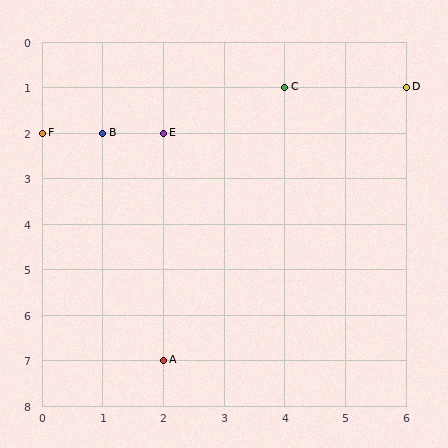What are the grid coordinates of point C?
Point C is at grid coordinates (4, 1).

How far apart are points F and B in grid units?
Points F and B are 1 column apart.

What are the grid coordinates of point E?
Point E is at grid coordinates (2, 2).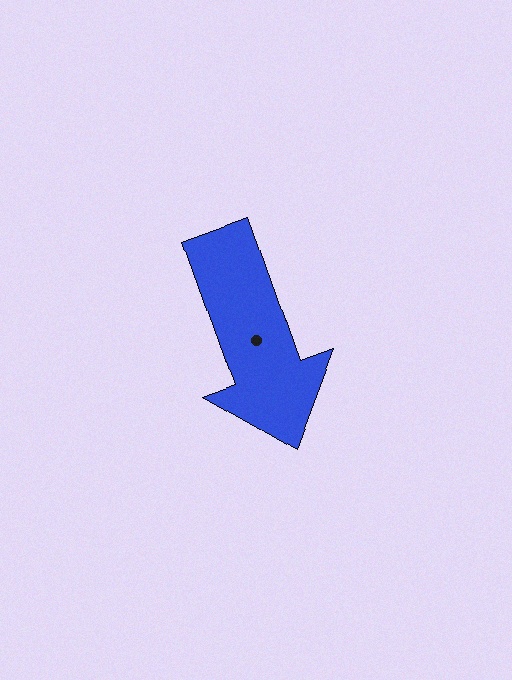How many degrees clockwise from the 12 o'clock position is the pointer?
Approximately 160 degrees.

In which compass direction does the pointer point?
South.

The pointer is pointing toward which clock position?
Roughly 5 o'clock.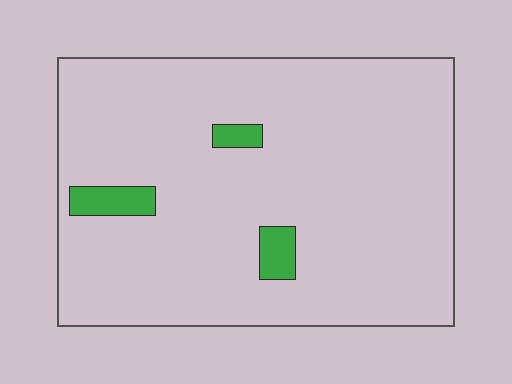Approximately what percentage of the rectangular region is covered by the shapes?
Approximately 5%.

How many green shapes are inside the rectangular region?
3.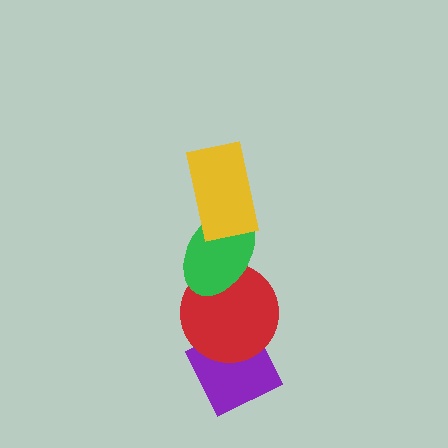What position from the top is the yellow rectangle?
The yellow rectangle is 1st from the top.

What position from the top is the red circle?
The red circle is 3rd from the top.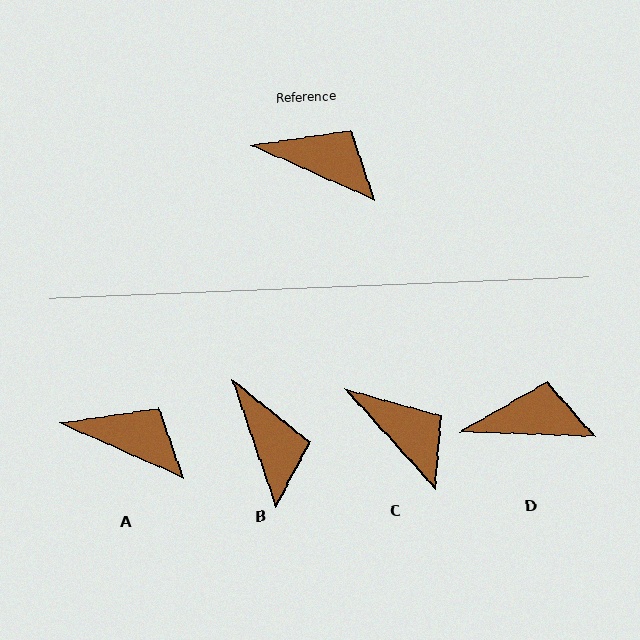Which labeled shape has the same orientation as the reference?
A.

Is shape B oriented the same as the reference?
No, it is off by about 47 degrees.